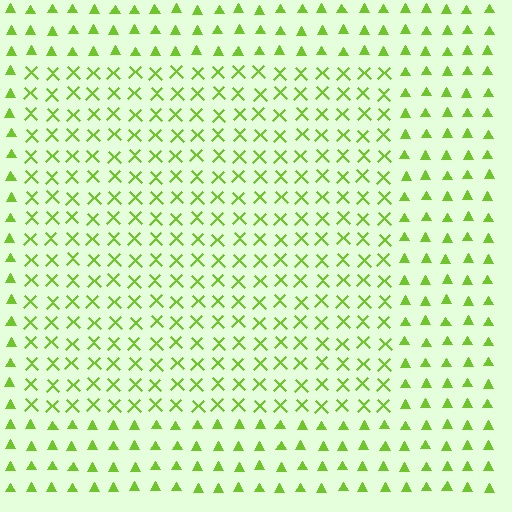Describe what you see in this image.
The image is filled with small lime elements arranged in a uniform grid. A rectangle-shaped region contains X marks, while the surrounding area contains triangles. The boundary is defined purely by the change in element shape.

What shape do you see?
I see a rectangle.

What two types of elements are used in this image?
The image uses X marks inside the rectangle region and triangles outside it.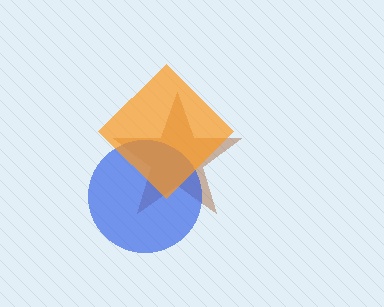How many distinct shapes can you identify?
There are 3 distinct shapes: a brown star, a blue circle, an orange diamond.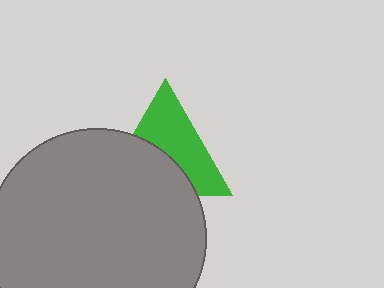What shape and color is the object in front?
The object in front is a gray circle.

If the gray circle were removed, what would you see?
You would see the complete green triangle.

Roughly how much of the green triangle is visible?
About half of it is visible (roughly 54%).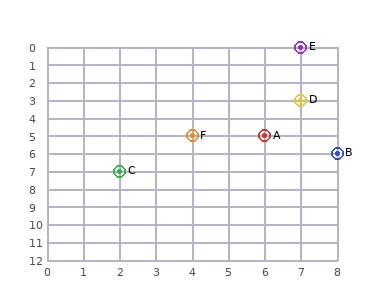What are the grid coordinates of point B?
Point B is at grid coordinates (8, 6).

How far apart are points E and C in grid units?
Points E and C are 5 columns and 7 rows apart (about 8.6 grid units diagonally).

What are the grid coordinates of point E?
Point E is at grid coordinates (7, 0).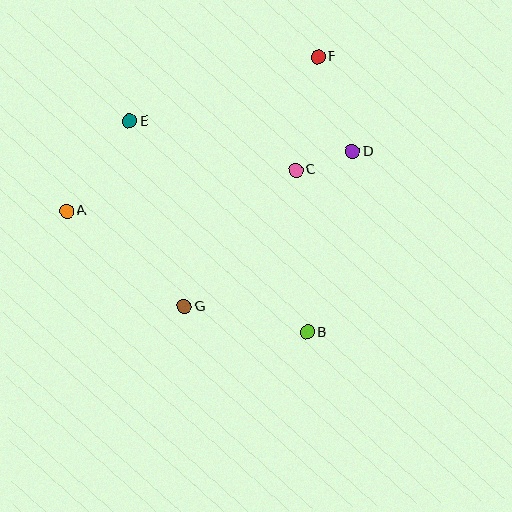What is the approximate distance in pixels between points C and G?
The distance between C and G is approximately 176 pixels.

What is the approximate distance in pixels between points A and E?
The distance between A and E is approximately 109 pixels.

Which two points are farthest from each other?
Points A and F are farthest from each other.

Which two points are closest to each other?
Points C and D are closest to each other.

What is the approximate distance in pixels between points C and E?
The distance between C and E is approximately 173 pixels.